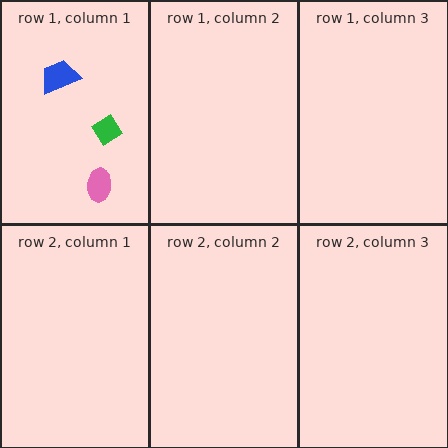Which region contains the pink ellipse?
The row 1, column 1 region.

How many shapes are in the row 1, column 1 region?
3.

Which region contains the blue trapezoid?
The row 1, column 1 region.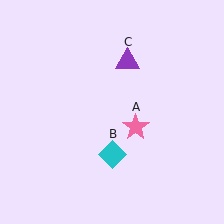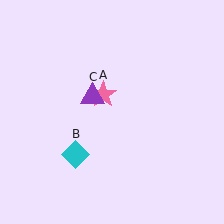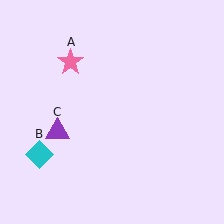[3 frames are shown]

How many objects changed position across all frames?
3 objects changed position: pink star (object A), cyan diamond (object B), purple triangle (object C).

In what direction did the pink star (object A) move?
The pink star (object A) moved up and to the left.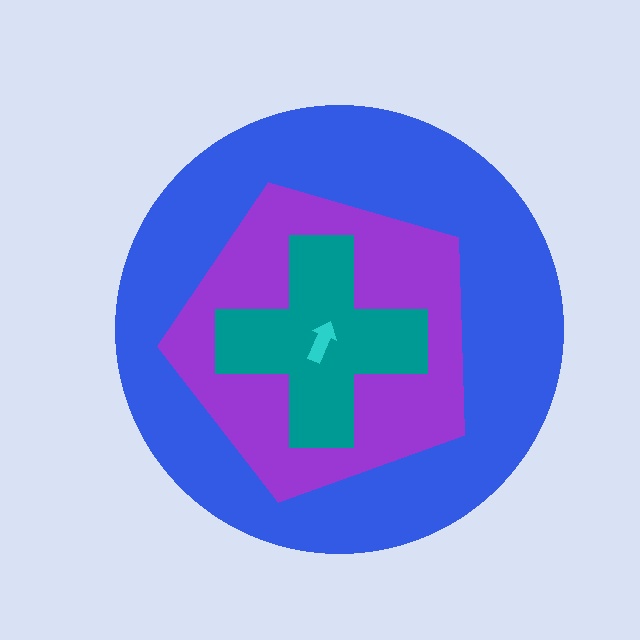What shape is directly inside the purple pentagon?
The teal cross.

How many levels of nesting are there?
4.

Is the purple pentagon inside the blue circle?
Yes.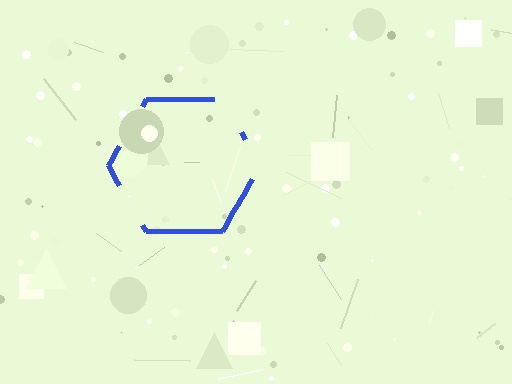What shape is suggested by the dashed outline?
The dashed outline suggests a hexagon.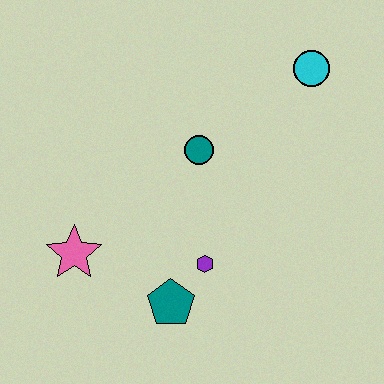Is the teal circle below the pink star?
No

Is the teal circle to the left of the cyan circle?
Yes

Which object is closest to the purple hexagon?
The teal pentagon is closest to the purple hexagon.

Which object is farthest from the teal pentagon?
The cyan circle is farthest from the teal pentagon.